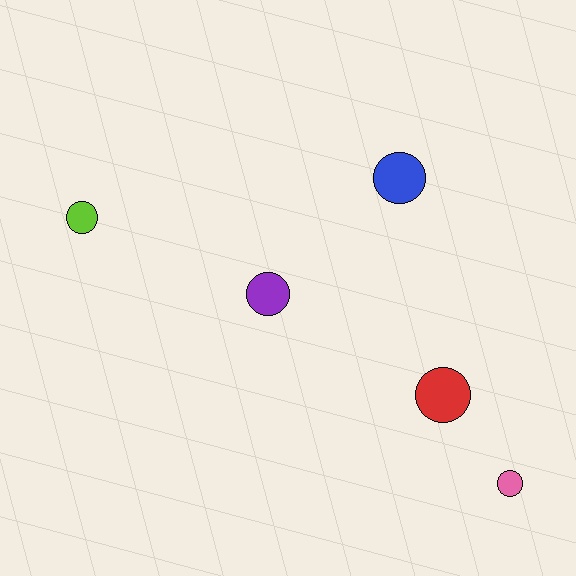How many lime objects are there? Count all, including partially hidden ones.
There is 1 lime object.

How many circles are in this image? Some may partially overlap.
There are 5 circles.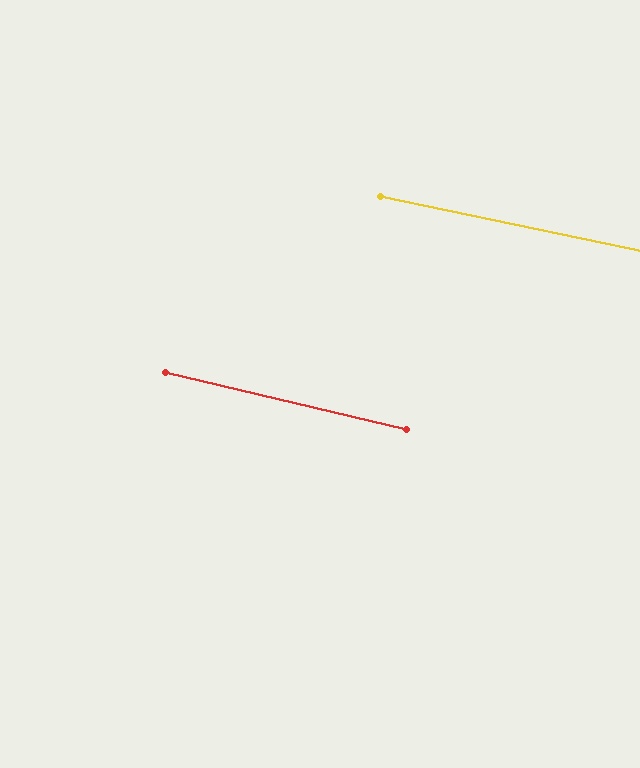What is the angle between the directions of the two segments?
Approximately 2 degrees.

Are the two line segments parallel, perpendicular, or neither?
Parallel — their directions differ by only 1.6°.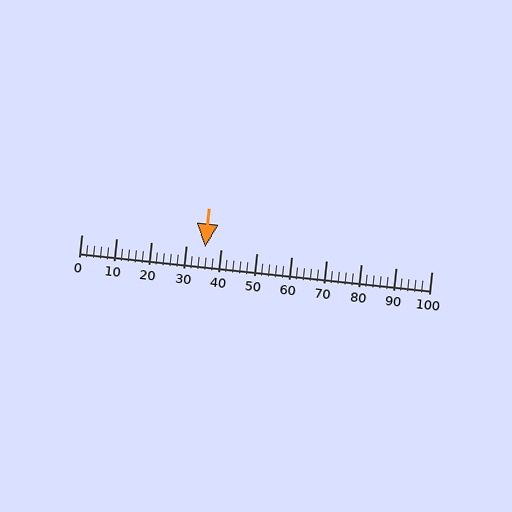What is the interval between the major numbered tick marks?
The major tick marks are spaced 10 units apart.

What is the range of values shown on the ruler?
The ruler shows values from 0 to 100.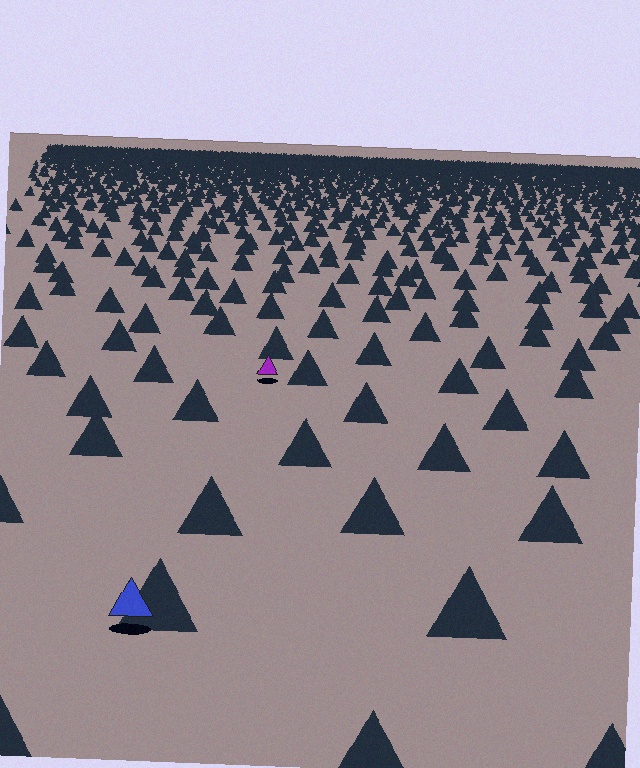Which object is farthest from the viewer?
The purple triangle is farthest from the viewer. It appears smaller and the ground texture around it is denser.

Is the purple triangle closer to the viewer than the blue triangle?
No. The blue triangle is closer — you can tell from the texture gradient: the ground texture is coarser near it.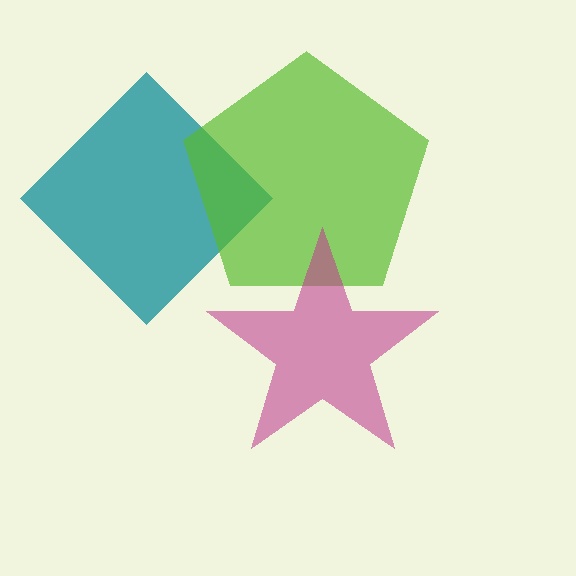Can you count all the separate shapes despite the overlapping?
Yes, there are 3 separate shapes.